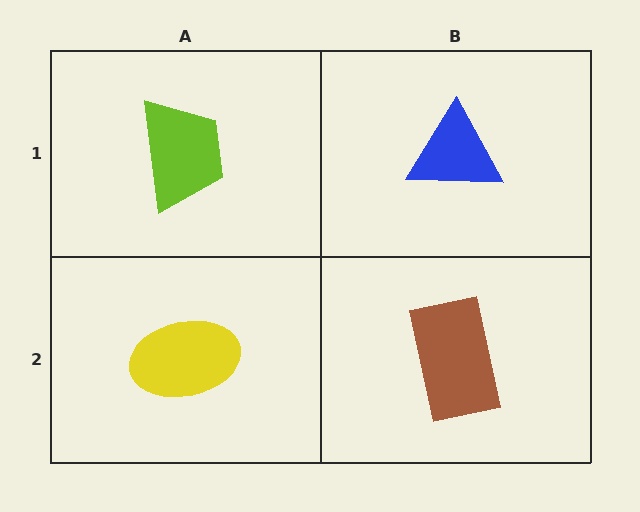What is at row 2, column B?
A brown rectangle.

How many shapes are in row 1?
2 shapes.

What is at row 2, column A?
A yellow ellipse.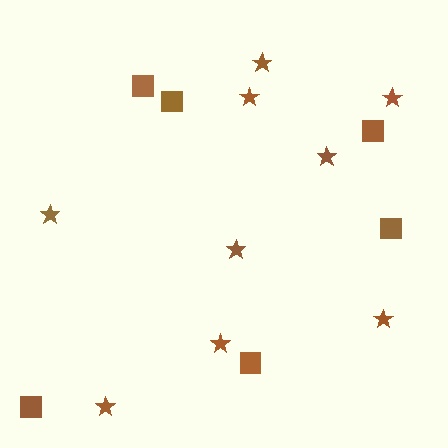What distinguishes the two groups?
There are 2 groups: one group of stars (9) and one group of squares (6).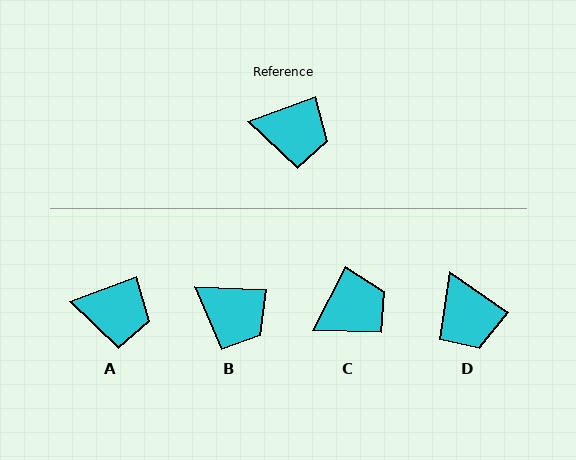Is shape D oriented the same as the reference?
No, it is off by about 55 degrees.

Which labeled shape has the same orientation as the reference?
A.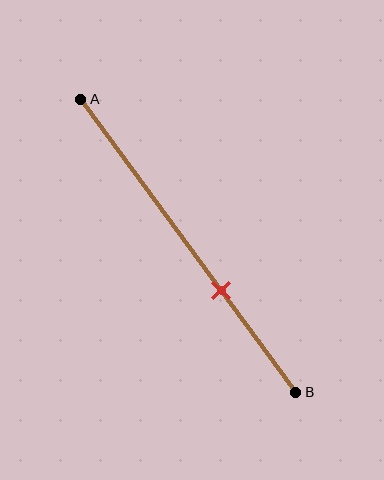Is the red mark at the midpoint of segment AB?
No, the mark is at about 65% from A, not at the 50% midpoint.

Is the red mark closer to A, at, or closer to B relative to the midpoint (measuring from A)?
The red mark is closer to point B than the midpoint of segment AB.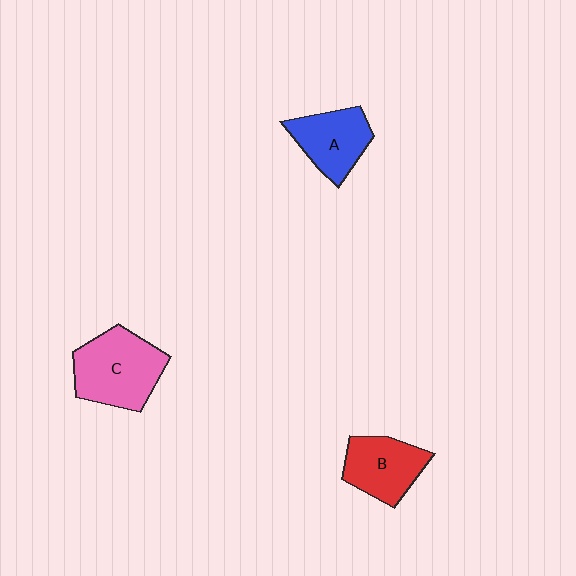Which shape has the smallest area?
Shape A (blue).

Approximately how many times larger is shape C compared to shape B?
Approximately 1.3 times.